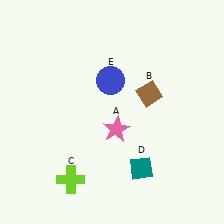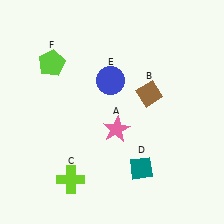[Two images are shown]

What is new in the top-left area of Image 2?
A lime pentagon (F) was added in the top-left area of Image 2.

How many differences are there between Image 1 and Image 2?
There is 1 difference between the two images.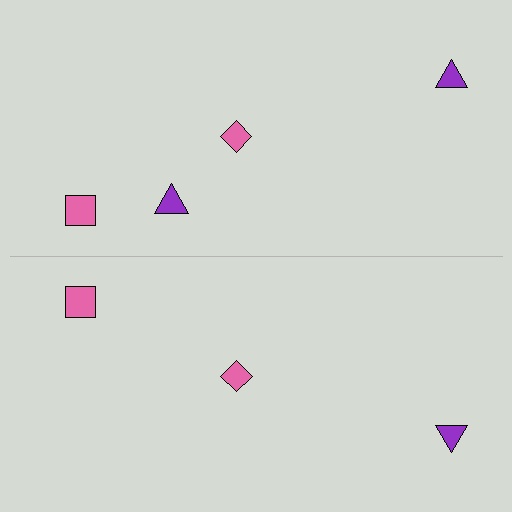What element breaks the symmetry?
A purple triangle is missing from the bottom side.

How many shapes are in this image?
There are 7 shapes in this image.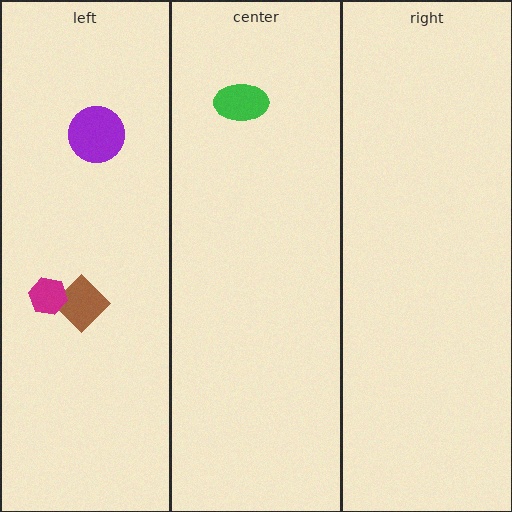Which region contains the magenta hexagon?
The left region.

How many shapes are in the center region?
1.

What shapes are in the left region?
The brown diamond, the magenta hexagon, the purple circle.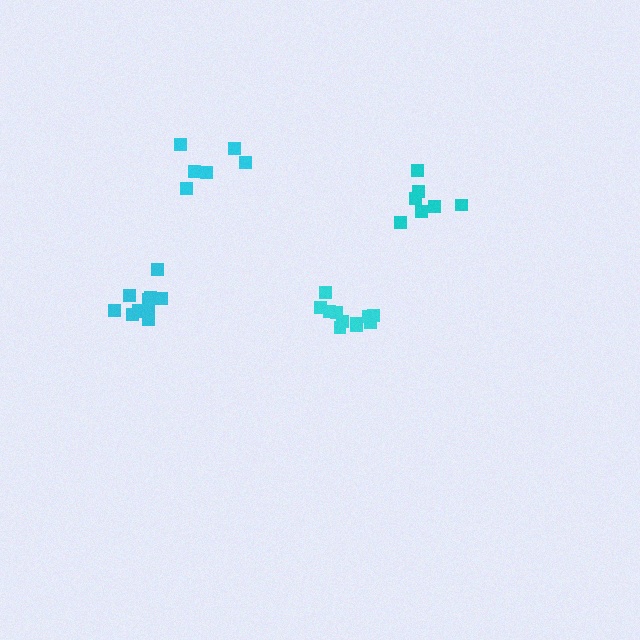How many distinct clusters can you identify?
There are 4 distinct clusters.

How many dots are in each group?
Group 1: 6 dots, Group 2: 11 dots, Group 3: 7 dots, Group 4: 11 dots (35 total).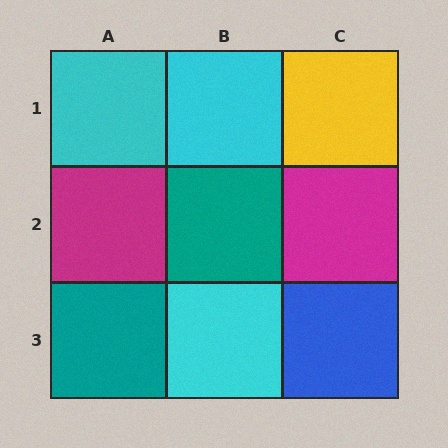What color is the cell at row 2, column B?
Teal.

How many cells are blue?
1 cell is blue.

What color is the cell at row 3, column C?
Blue.